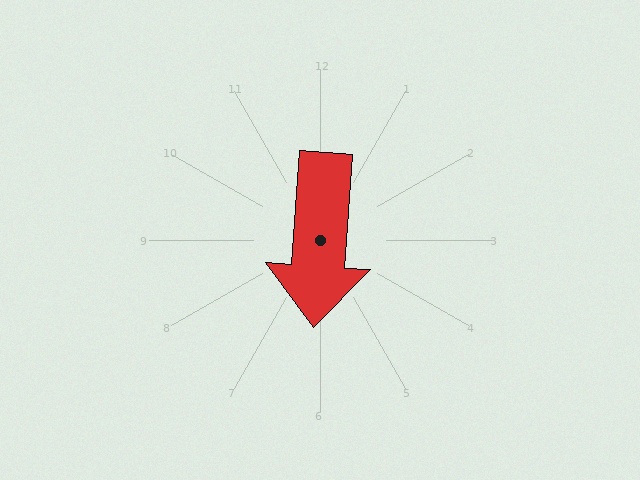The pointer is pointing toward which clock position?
Roughly 6 o'clock.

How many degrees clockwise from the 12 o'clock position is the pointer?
Approximately 184 degrees.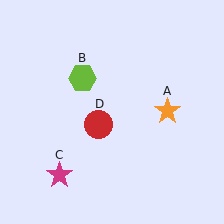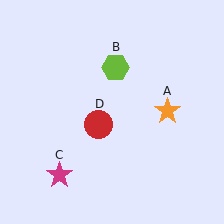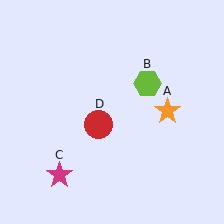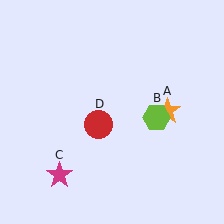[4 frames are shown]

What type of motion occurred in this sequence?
The lime hexagon (object B) rotated clockwise around the center of the scene.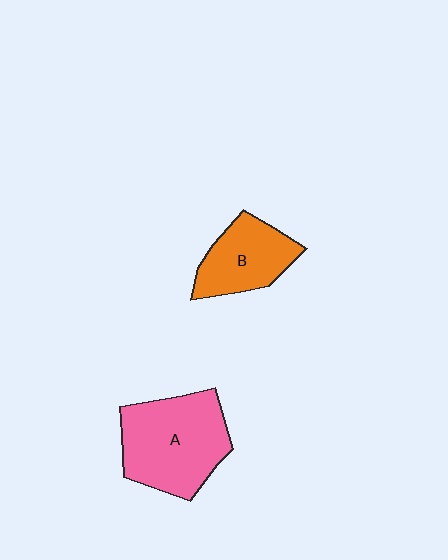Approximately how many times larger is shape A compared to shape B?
Approximately 1.6 times.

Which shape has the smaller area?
Shape B (orange).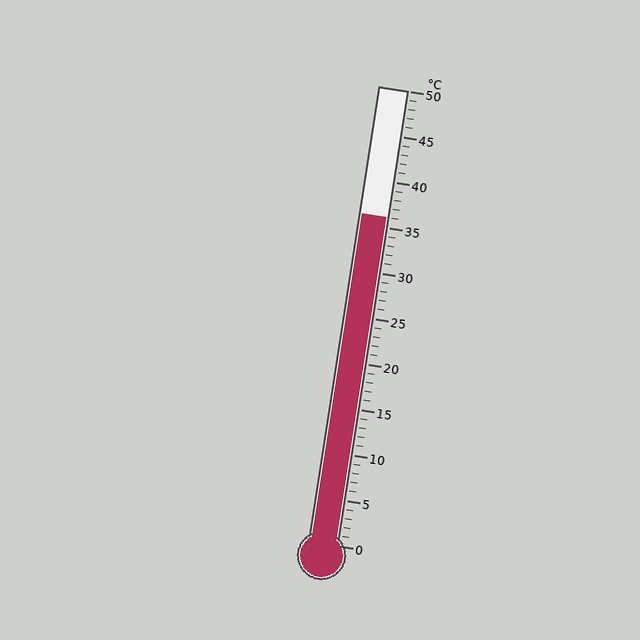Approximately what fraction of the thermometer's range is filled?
The thermometer is filled to approximately 70% of its range.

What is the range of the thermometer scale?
The thermometer scale ranges from 0°C to 50°C.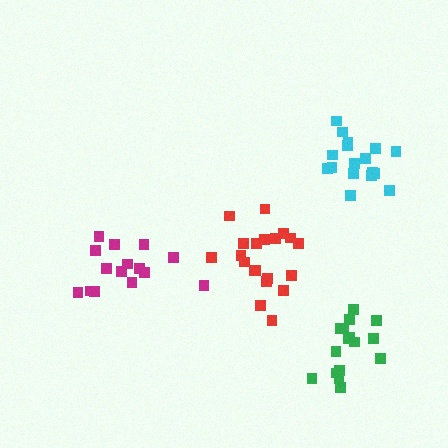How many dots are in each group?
Group 1: 15 dots, Group 2: 17 dots, Group 3: 16 dots, Group 4: 20 dots (68 total).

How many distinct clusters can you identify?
There are 4 distinct clusters.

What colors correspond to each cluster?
The clusters are colored: magenta, cyan, green, red.